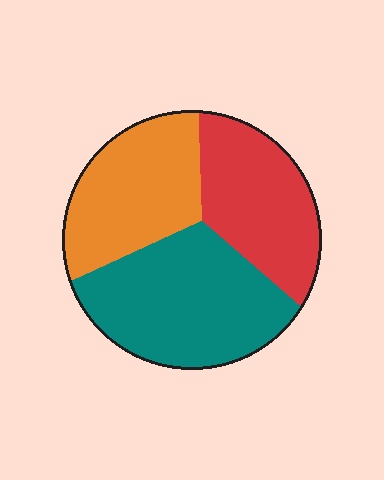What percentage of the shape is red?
Red covers 29% of the shape.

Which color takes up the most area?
Teal, at roughly 40%.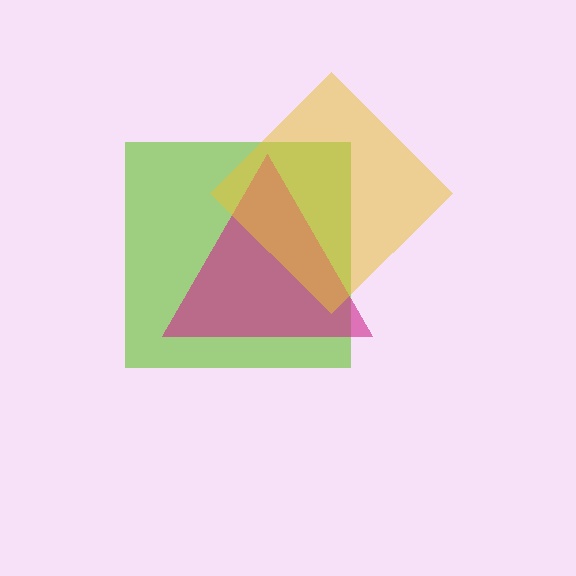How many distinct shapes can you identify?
There are 3 distinct shapes: a lime square, a magenta triangle, a yellow diamond.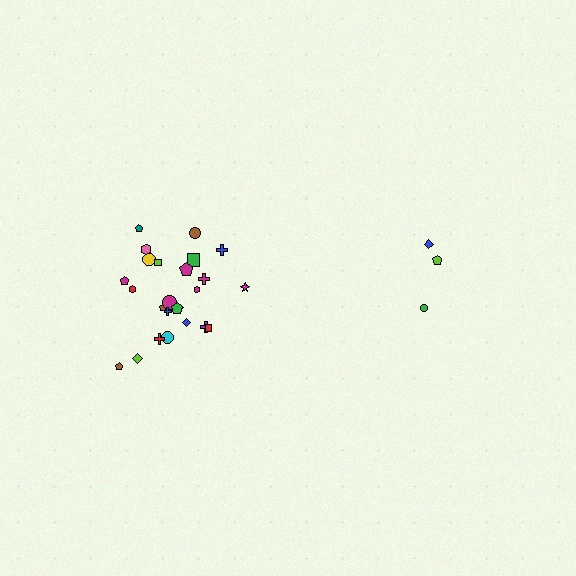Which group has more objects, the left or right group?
The left group.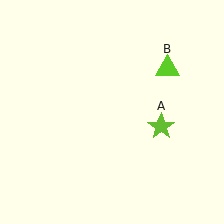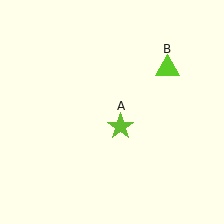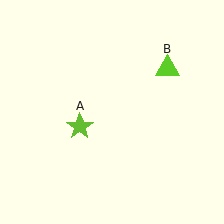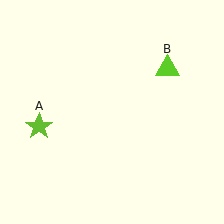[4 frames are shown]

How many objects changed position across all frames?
1 object changed position: lime star (object A).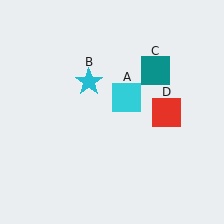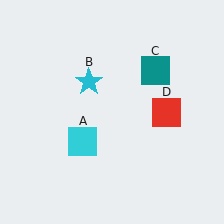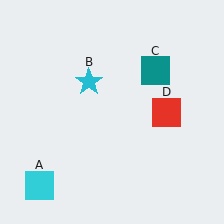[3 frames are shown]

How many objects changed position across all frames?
1 object changed position: cyan square (object A).